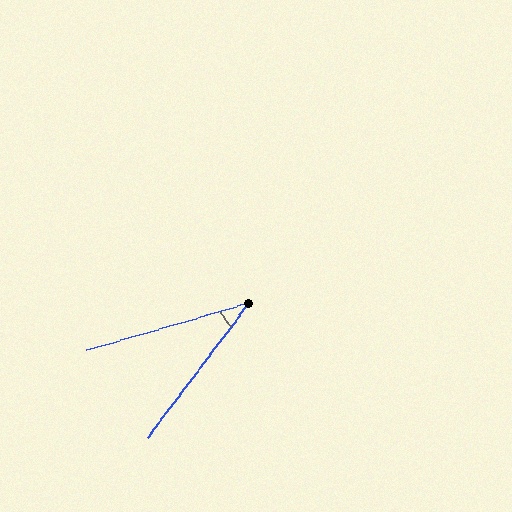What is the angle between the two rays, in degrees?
Approximately 37 degrees.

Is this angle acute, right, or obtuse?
It is acute.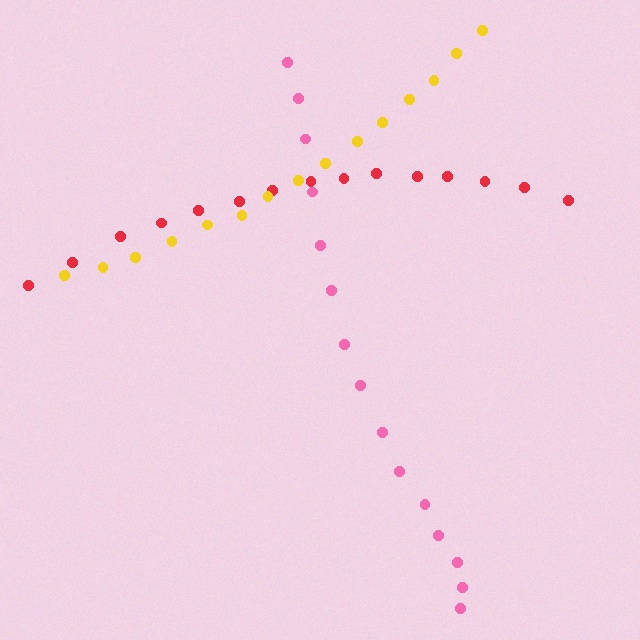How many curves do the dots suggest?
There are 3 distinct paths.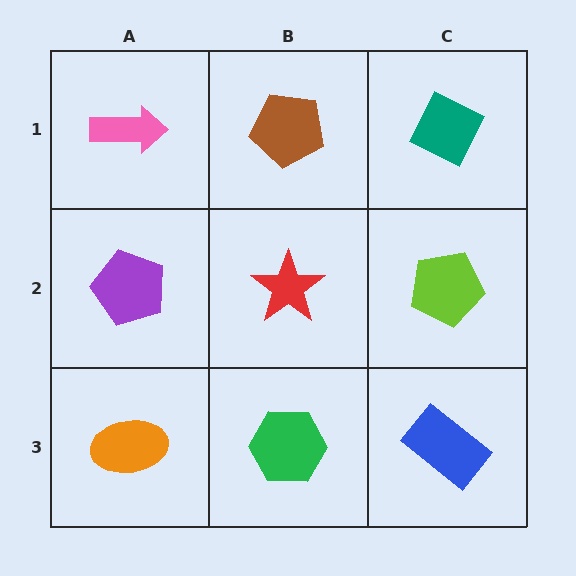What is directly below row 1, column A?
A purple pentagon.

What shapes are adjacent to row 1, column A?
A purple pentagon (row 2, column A), a brown pentagon (row 1, column B).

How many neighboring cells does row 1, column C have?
2.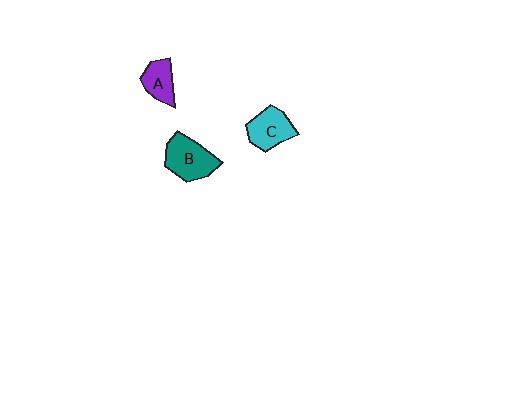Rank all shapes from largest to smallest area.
From largest to smallest: B (teal), C (cyan), A (purple).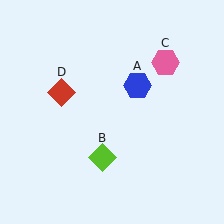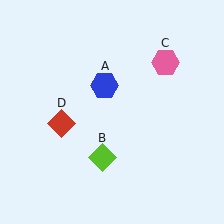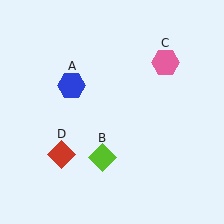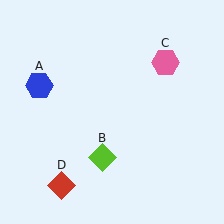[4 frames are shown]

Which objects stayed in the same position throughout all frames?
Lime diamond (object B) and pink hexagon (object C) remained stationary.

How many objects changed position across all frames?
2 objects changed position: blue hexagon (object A), red diamond (object D).